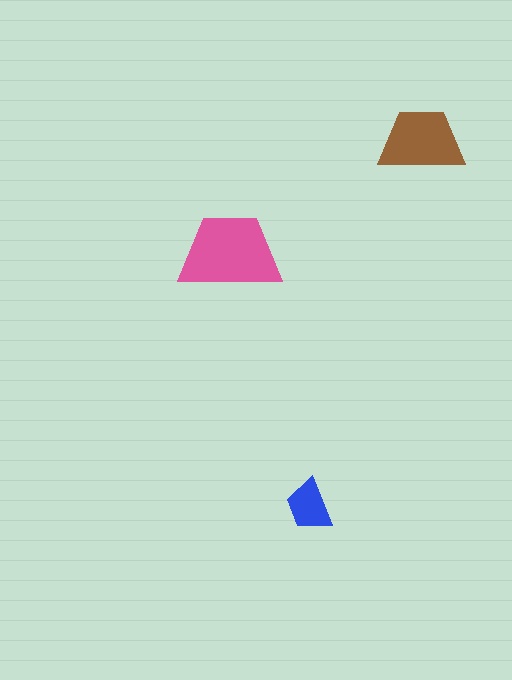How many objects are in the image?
There are 3 objects in the image.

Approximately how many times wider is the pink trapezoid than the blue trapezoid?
About 2 times wider.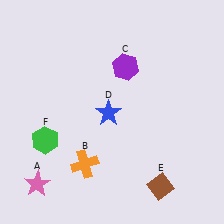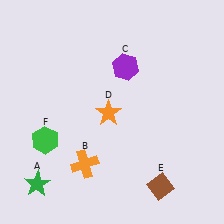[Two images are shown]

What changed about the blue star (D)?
In Image 1, D is blue. In Image 2, it changed to orange.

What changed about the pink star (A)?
In Image 1, A is pink. In Image 2, it changed to green.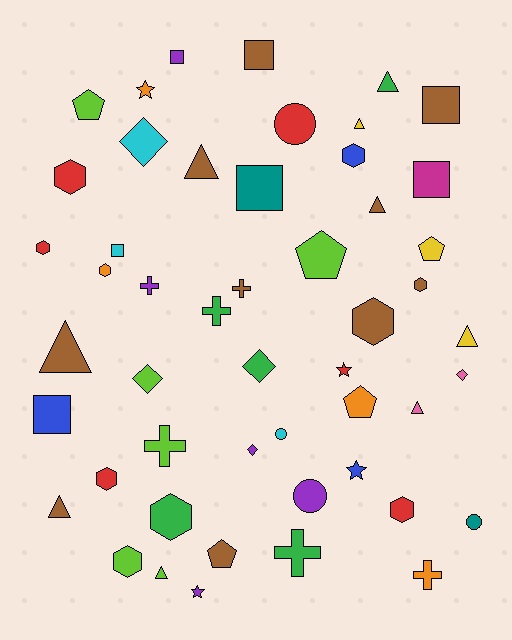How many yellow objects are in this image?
There are 3 yellow objects.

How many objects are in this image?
There are 50 objects.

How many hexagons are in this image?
There are 10 hexagons.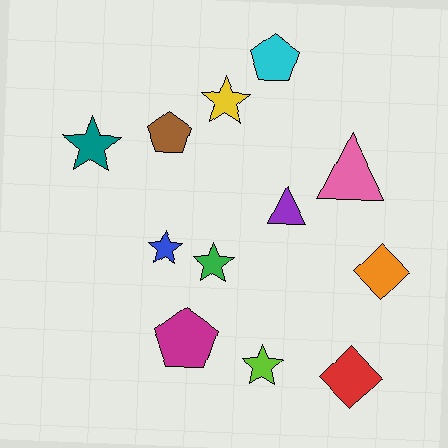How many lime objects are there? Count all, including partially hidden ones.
There is 1 lime object.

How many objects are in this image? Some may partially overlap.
There are 12 objects.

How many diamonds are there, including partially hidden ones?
There are 2 diamonds.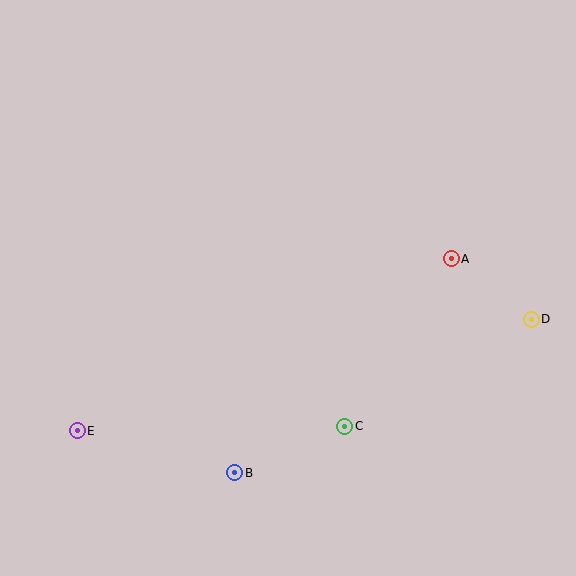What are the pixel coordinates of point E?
Point E is at (77, 431).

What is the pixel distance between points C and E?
The distance between C and E is 268 pixels.